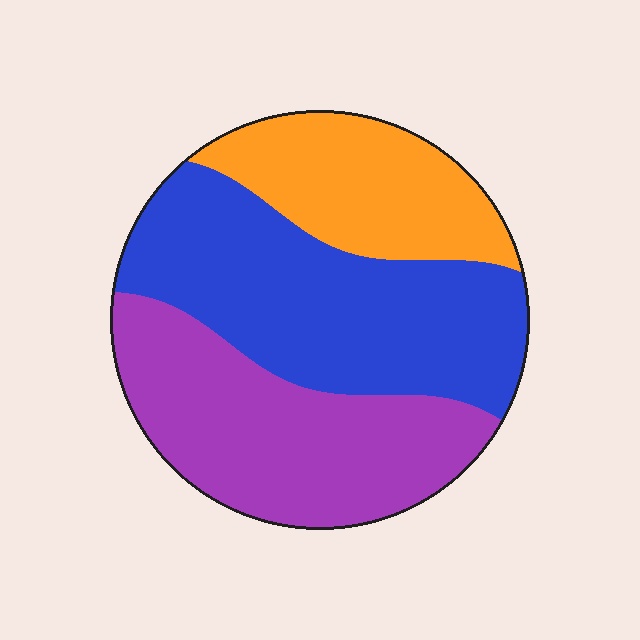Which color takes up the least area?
Orange, at roughly 25%.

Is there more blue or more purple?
Blue.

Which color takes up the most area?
Blue, at roughly 40%.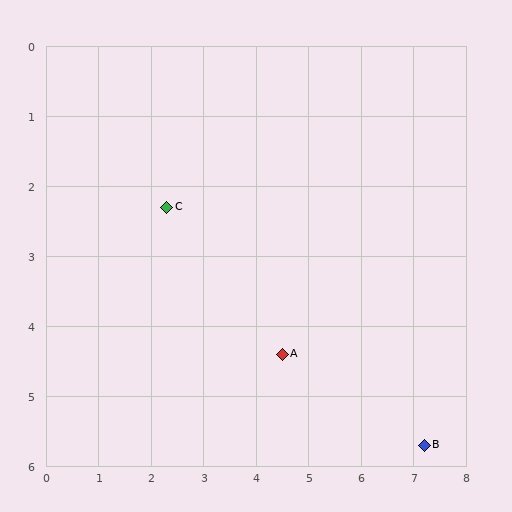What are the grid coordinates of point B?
Point B is at approximately (7.2, 5.7).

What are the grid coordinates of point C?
Point C is at approximately (2.3, 2.3).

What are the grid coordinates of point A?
Point A is at approximately (4.5, 4.4).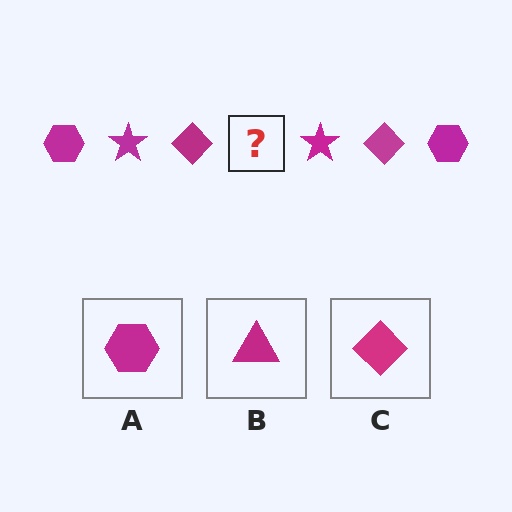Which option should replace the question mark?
Option A.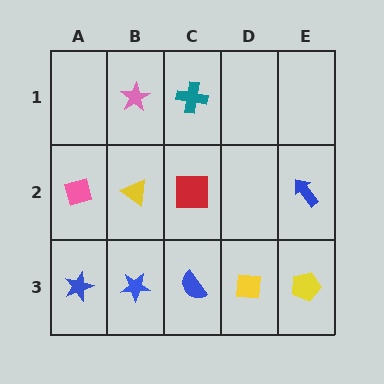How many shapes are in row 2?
4 shapes.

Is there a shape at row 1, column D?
No, that cell is empty.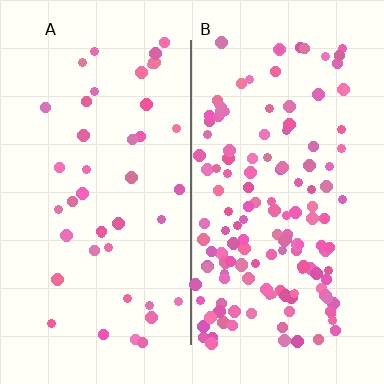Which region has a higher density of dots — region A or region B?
B (the right).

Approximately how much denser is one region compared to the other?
Approximately 3.4× — region B over region A.